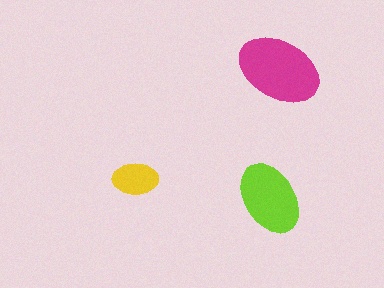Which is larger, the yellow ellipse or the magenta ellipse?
The magenta one.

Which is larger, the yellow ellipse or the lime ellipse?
The lime one.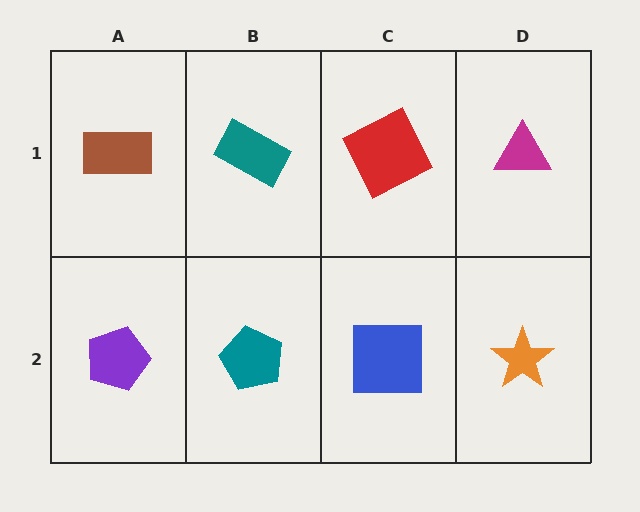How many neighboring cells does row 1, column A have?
2.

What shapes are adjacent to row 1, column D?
An orange star (row 2, column D), a red square (row 1, column C).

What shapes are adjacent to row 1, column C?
A blue square (row 2, column C), a teal rectangle (row 1, column B), a magenta triangle (row 1, column D).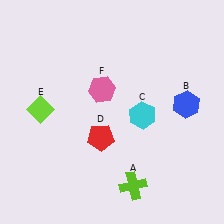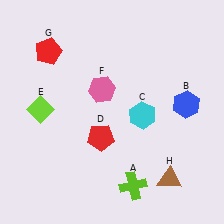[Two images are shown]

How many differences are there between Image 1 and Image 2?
There are 2 differences between the two images.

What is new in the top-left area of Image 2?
A red pentagon (G) was added in the top-left area of Image 2.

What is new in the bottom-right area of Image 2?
A brown triangle (H) was added in the bottom-right area of Image 2.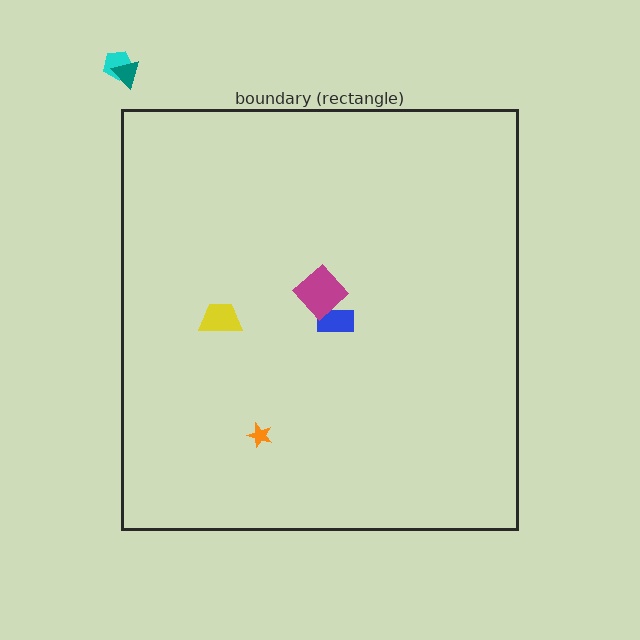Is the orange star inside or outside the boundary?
Inside.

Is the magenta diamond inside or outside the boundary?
Inside.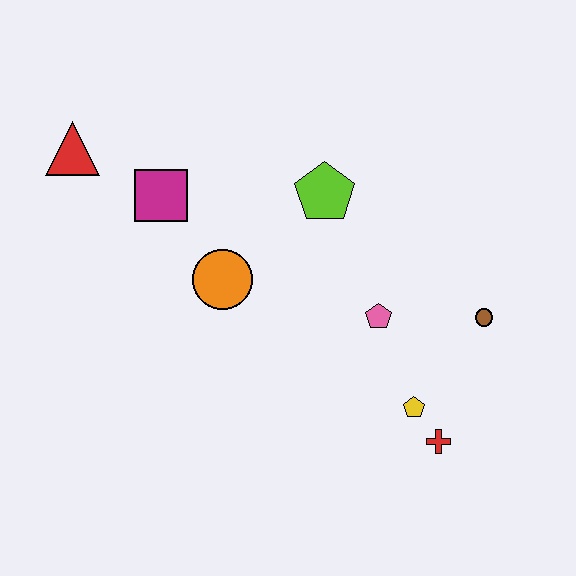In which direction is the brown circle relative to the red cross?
The brown circle is above the red cross.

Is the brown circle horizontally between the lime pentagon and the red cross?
No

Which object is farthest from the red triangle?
The red cross is farthest from the red triangle.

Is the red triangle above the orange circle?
Yes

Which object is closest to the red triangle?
The magenta square is closest to the red triangle.